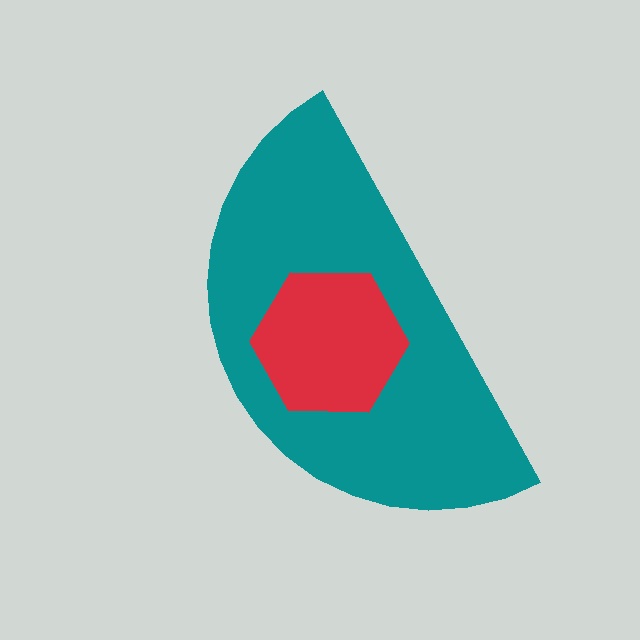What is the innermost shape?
The red hexagon.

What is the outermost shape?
The teal semicircle.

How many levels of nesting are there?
2.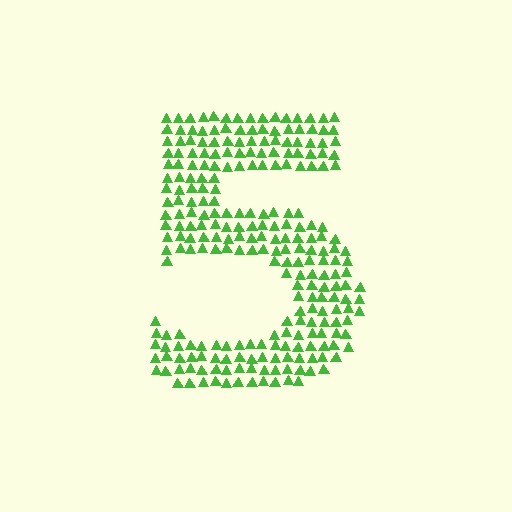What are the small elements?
The small elements are triangles.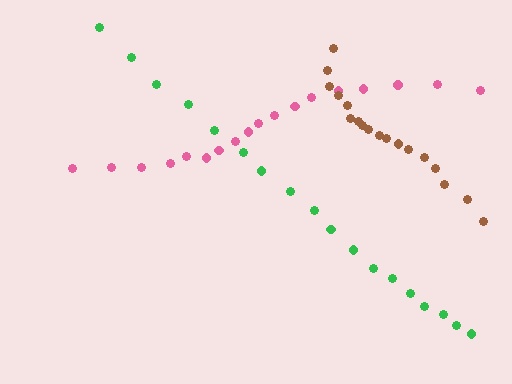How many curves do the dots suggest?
There are 3 distinct paths.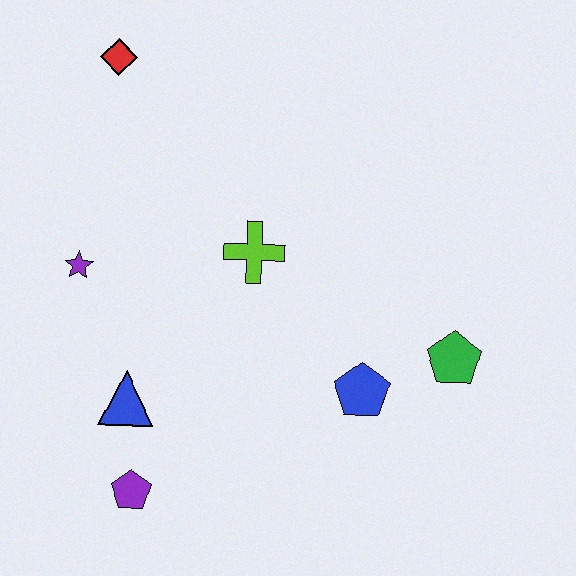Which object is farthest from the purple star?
The green pentagon is farthest from the purple star.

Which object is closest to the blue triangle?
The purple pentagon is closest to the blue triangle.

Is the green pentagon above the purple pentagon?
Yes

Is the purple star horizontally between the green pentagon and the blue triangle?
No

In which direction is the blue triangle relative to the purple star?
The blue triangle is below the purple star.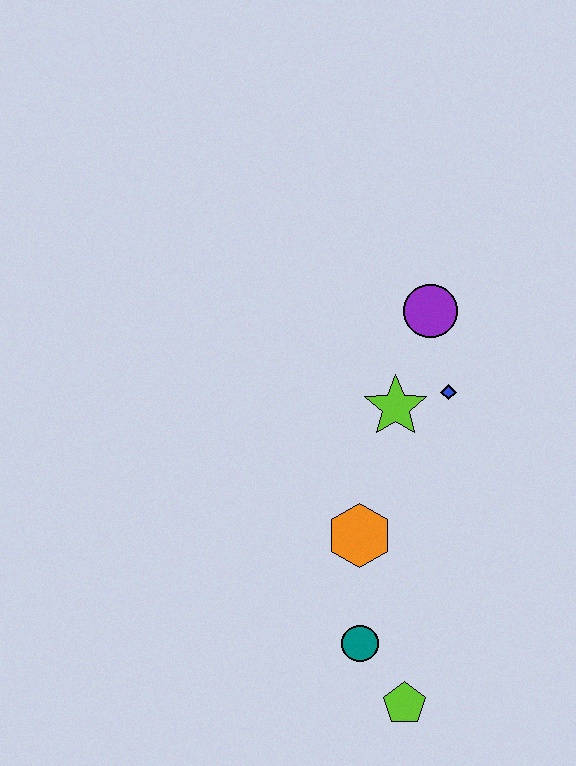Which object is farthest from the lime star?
The lime pentagon is farthest from the lime star.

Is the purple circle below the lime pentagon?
No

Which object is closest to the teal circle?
The lime pentagon is closest to the teal circle.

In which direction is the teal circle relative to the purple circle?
The teal circle is below the purple circle.